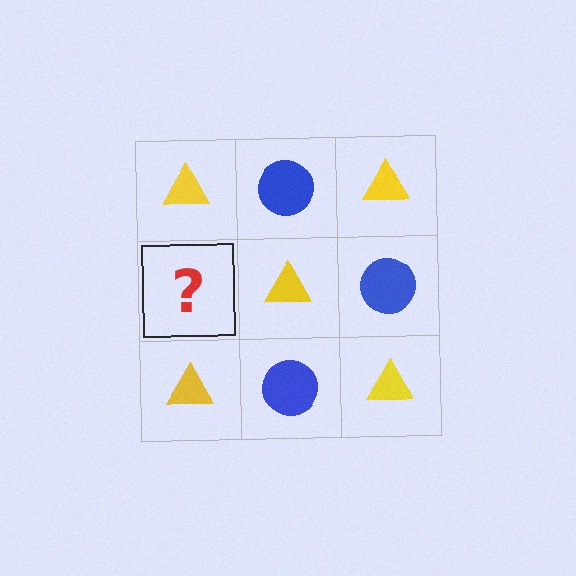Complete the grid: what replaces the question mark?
The question mark should be replaced with a blue circle.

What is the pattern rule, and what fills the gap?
The rule is that it alternates yellow triangle and blue circle in a checkerboard pattern. The gap should be filled with a blue circle.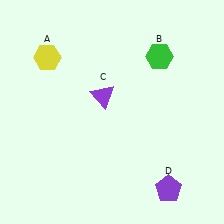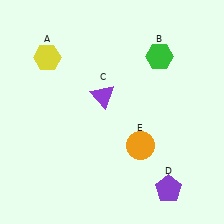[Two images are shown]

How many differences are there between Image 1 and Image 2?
There is 1 difference between the two images.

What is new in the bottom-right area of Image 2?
An orange circle (E) was added in the bottom-right area of Image 2.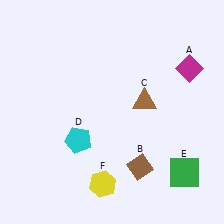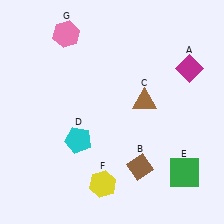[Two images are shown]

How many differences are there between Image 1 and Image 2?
There is 1 difference between the two images.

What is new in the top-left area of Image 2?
A pink hexagon (G) was added in the top-left area of Image 2.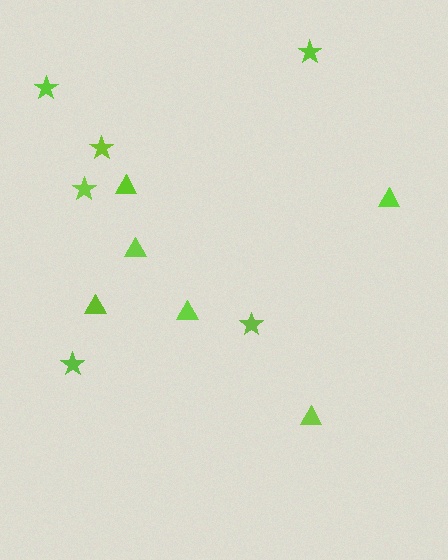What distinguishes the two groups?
There are 2 groups: one group of stars (6) and one group of triangles (6).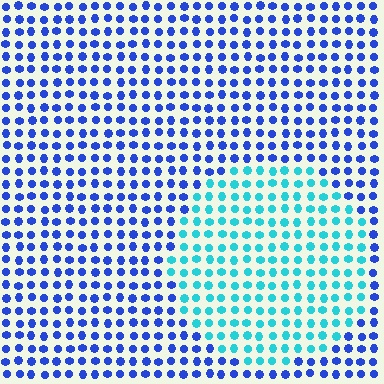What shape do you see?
I see a circle.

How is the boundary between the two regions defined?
The boundary is defined purely by a slight shift in hue (about 47 degrees). Spacing, size, and orientation are identical on both sides.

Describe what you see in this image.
The image is filled with small blue elements in a uniform arrangement. A circle-shaped region is visible where the elements are tinted to a slightly different hue, forming a subtle color boundary.